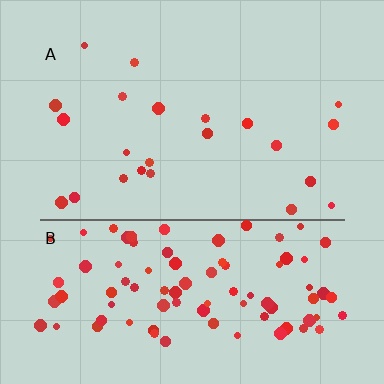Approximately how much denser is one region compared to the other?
Approximately 4.2× — region B over region A.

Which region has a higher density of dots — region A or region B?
B (the bottom).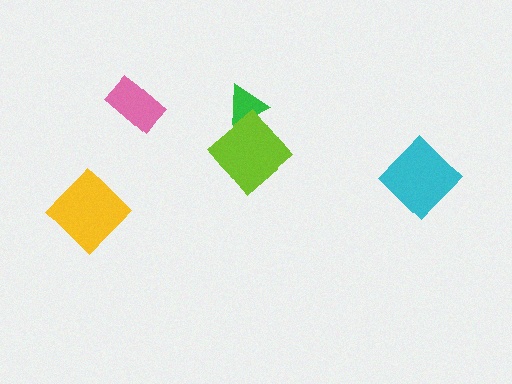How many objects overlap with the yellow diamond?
0 objects overlap with the yellow diamond.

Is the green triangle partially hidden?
Yes, it is partially covered by another shape.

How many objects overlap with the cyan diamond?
0 objects overlap with the cyan diamond.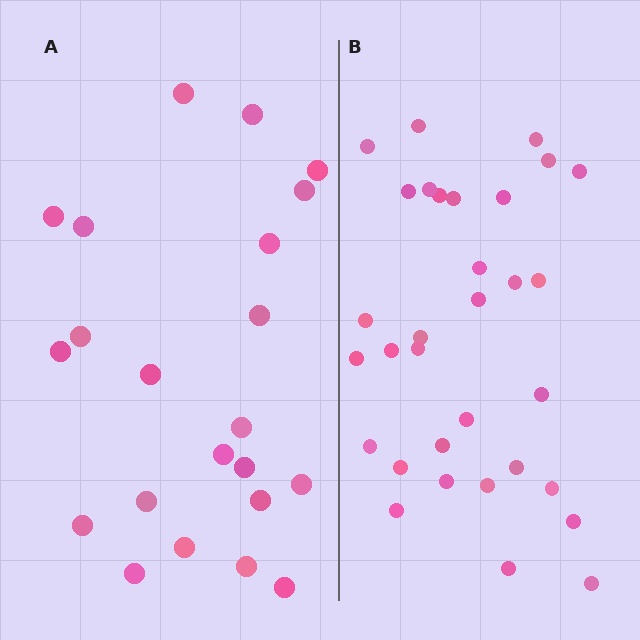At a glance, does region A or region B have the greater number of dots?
Region B (the right region) has more dots.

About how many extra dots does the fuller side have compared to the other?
Region B has roughly 10 or so more dots than region A.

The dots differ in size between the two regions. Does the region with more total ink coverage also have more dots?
No. Region A has more total ink coverage because its dots are larger, but region B actually contains more individual dots. Total area can be misleading — the number of items is what matters here.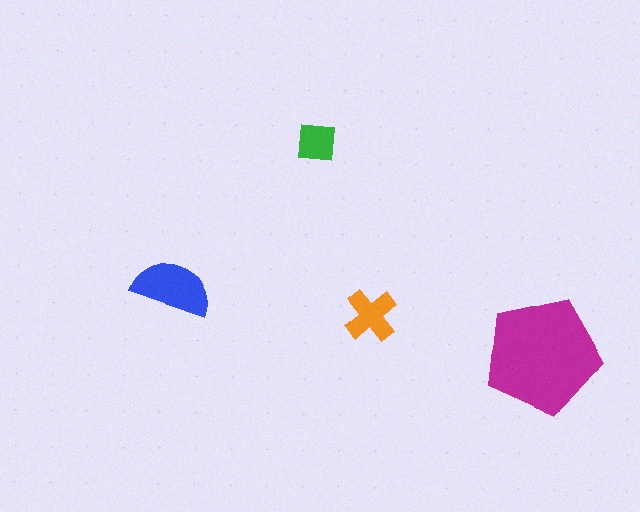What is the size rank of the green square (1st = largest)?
4th.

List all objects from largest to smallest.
The magenta pentagon, the blue semicircle, the orange cross, the green square.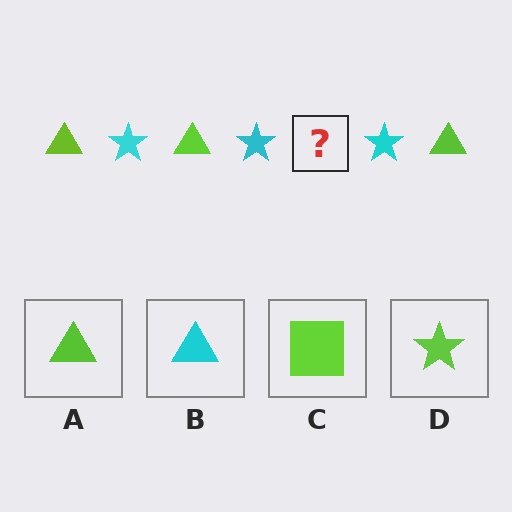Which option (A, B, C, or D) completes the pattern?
A.